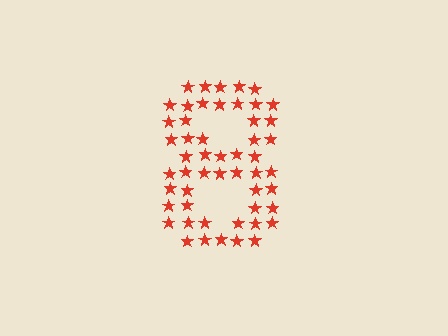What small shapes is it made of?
It is made of small stars.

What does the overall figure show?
The overall figure shows the digit 8.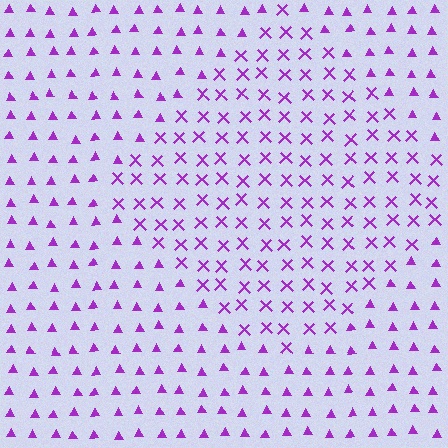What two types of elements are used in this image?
The image uses X marks inside the diamond region and triangles outside it.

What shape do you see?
I see a diamond.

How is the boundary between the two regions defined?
The boundary is defined by a change in element shape: X marks inside vs. triangles outside. All elements share the same color and spacing.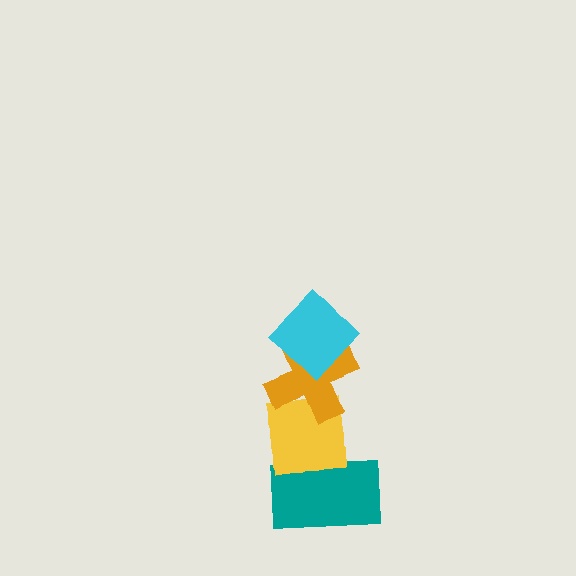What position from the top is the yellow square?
The yellow square is 3rd from the top.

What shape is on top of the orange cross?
The cyan diamond is on top of the orange cross.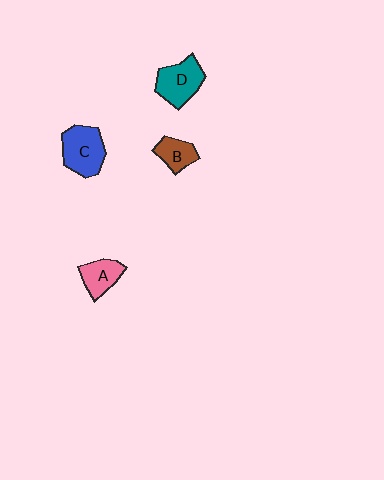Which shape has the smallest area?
Shape B (brown).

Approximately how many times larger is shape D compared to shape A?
Approximately 1.4 times.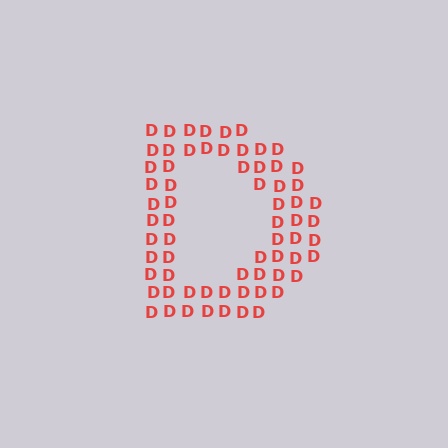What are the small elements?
The small elements are letter D's.